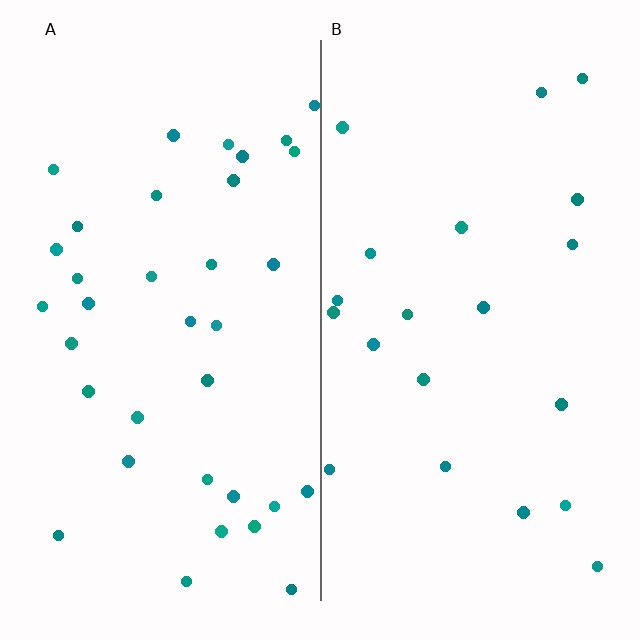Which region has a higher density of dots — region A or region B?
A (the left).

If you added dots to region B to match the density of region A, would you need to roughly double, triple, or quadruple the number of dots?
Approximately double.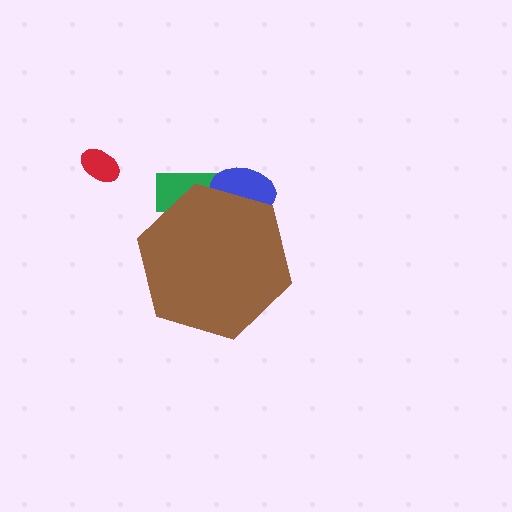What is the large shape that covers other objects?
A brown hexagon.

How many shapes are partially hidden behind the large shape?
2 shapes are partially hidden.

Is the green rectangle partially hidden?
Yes, the green rectangle is partially hidden behind the brown hexagon.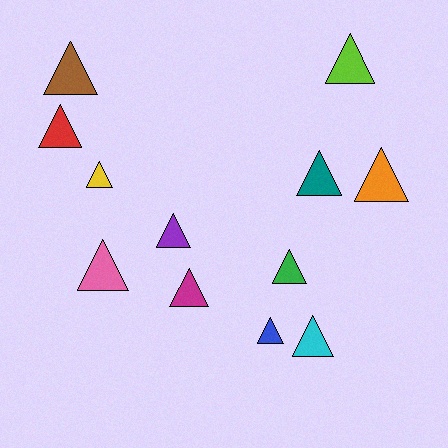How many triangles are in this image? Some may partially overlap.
There are 12 triangles.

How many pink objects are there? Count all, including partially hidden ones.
There is 1 pink object.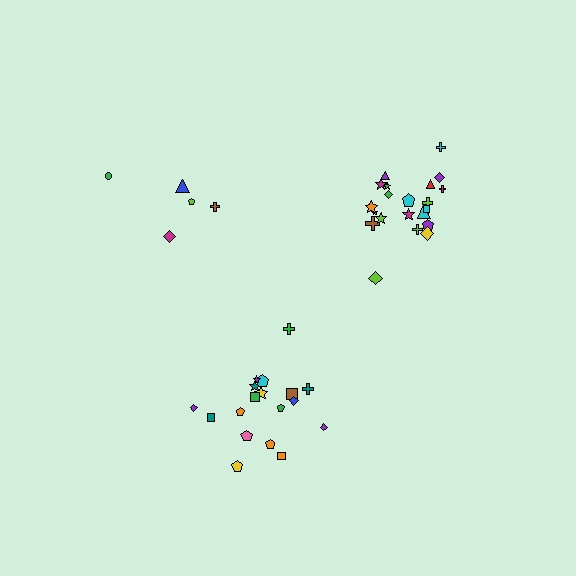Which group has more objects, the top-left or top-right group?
The top-right group.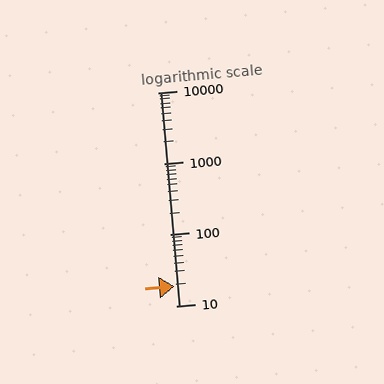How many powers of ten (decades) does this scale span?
The scale spans 3 decades, from 10 to 10000.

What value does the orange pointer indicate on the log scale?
The pointer indicates approximately 19.